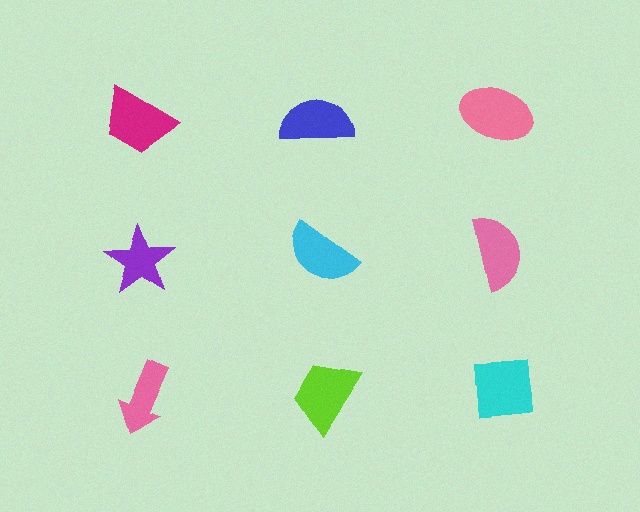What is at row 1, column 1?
A magenta trapezoid.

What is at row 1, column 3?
A pink ellipse.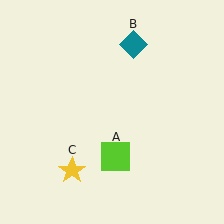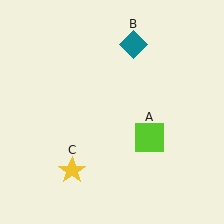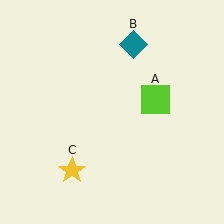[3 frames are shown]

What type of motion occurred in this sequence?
The lime square (object A) rotated counterclockwise around the center of the scene.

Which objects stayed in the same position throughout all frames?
Teal diamond (object B) and yellow star (object C) remained stationary.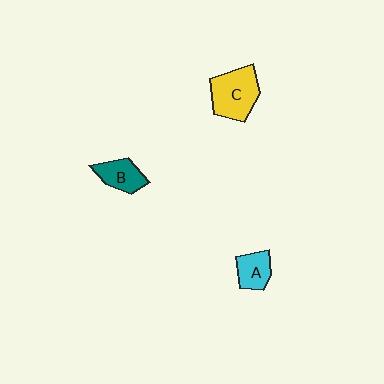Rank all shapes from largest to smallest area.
From largest to smallest: C (yellow), B (teal), A (cyan).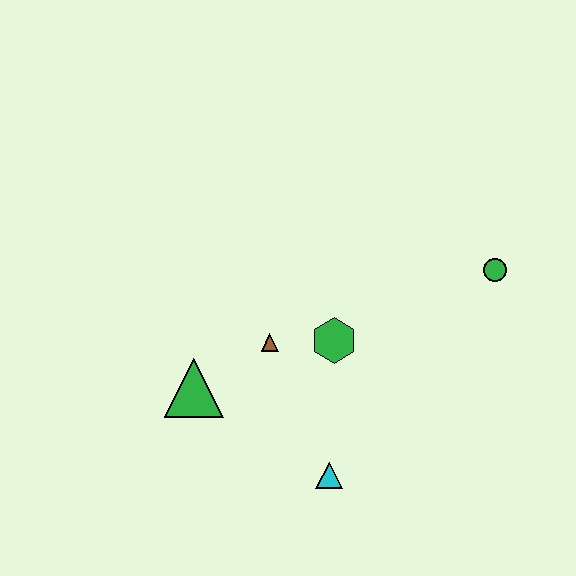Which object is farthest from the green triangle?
The green circle is farthest from the green triangle.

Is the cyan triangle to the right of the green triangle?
Yes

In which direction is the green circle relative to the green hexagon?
The green circle is to the right of the green hexagon.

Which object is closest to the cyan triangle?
The green hexagon is closest to the cyan triangle.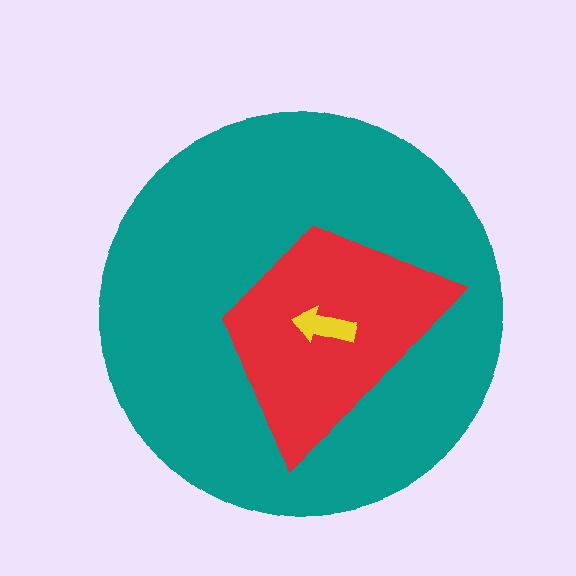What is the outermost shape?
The teal circle.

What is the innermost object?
The yellow arrow.